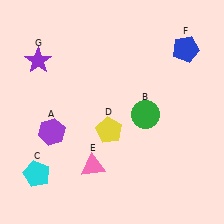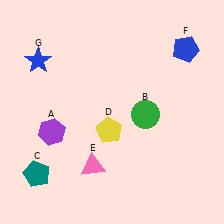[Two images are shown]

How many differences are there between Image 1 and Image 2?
There are 2 differences between the two images.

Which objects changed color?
C changed from cyan to teal. G changed from purple to blue.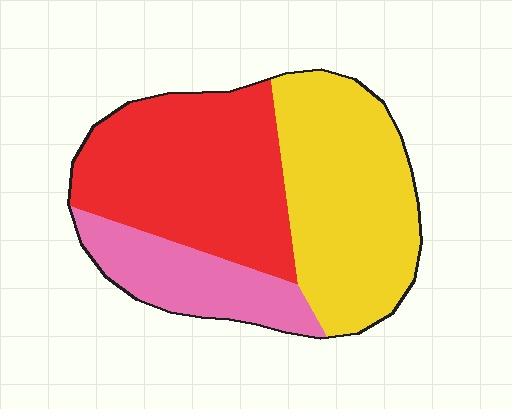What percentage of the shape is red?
Red takes up about two fifths (2/5) of the shape.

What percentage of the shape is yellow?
Yellow covers 40% of the shape.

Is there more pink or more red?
Red.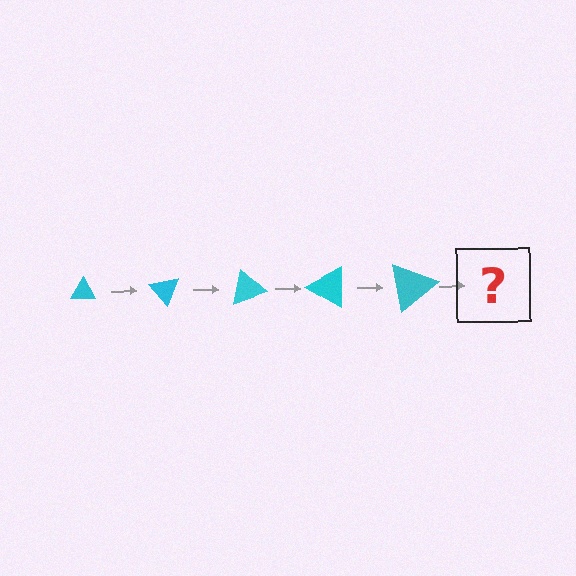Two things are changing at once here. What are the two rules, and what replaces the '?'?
The two rules are that the triangle grows larger each step and it rotates 50 degrees each step. The '?' should be a triangle, larger than the previous one and rotated 250 degrees from the start.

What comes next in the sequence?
The next element should be a triangle, larger than the previous one and rotated 250 degrees from the start.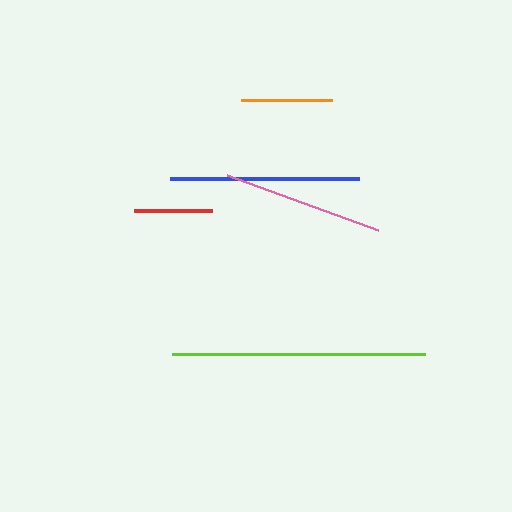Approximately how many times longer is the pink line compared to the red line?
The pink line is approximately 2.0 times the length of the red line.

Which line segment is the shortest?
The red line is the shortest at approximately 79 pixels.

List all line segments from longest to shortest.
From longest to shortest: lime, blue, pink, orange, red.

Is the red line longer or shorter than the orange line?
The orange line is longer than the red line.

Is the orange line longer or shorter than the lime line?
The lime line is longer than the orange line.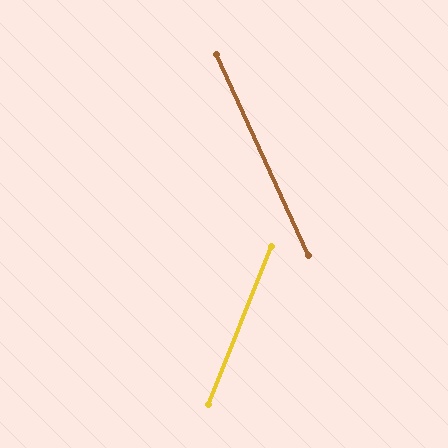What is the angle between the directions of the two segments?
Approximately 46 degrees.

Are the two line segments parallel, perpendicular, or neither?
Neither parallel nor perpendicular — they differ by about 46°.